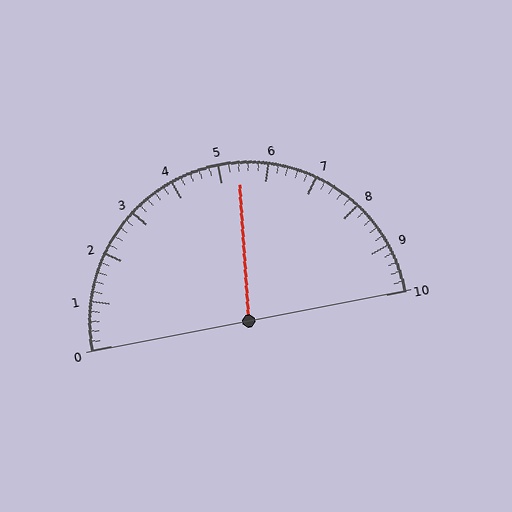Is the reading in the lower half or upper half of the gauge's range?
The reading is in the upper half of the range (0 to 10).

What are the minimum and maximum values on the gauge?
The gauge ranges from 0 to 10.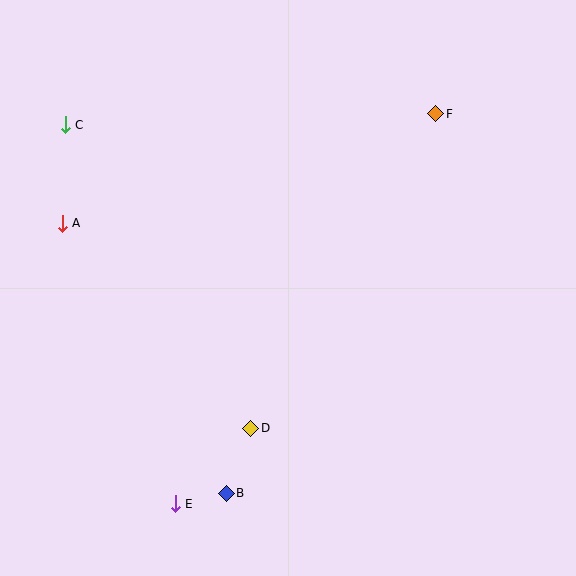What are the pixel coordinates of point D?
Point D is at (251, 428).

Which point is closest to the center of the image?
Point D at (251, 428) is closest to the center.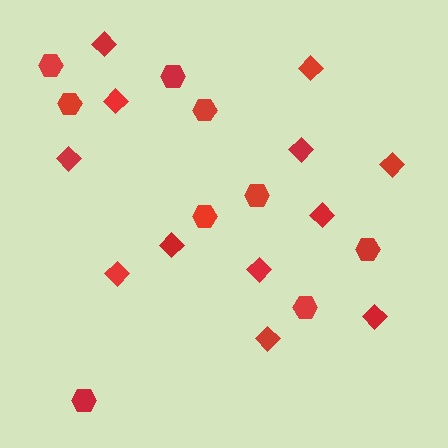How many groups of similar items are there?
There are 2 groups: one group of hexagons (9) and one group of diamonds (12).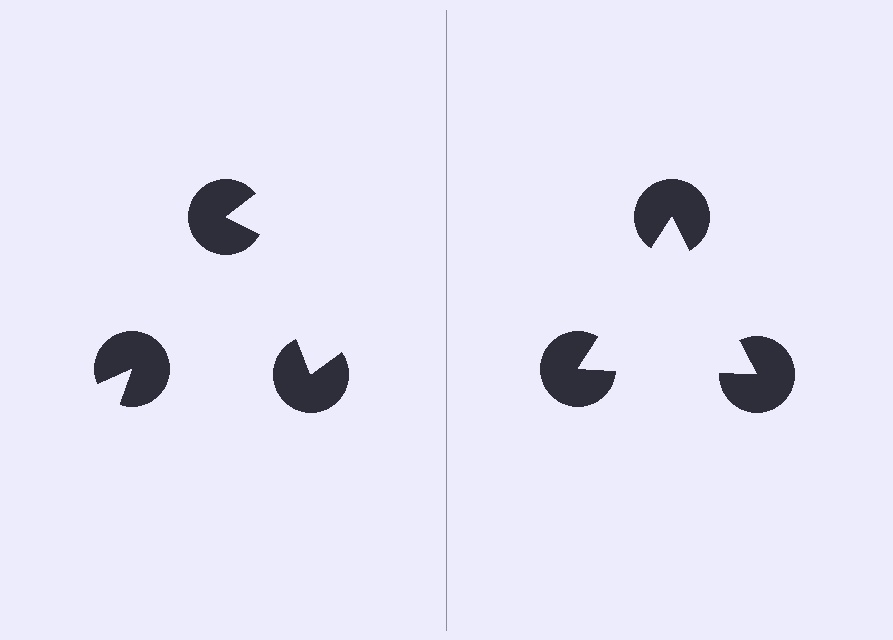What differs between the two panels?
The pac-man discs are positioned identically on both sides; only the wedge orientations differ. On the right they align to a triangle; on the left they are misaligned.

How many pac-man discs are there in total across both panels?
6 — 3 on each side.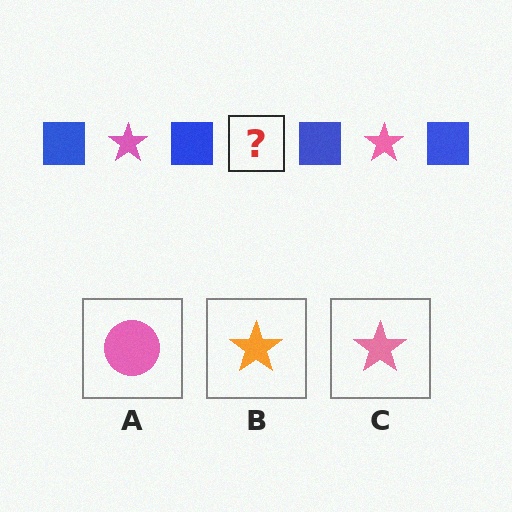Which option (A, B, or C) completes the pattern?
C.